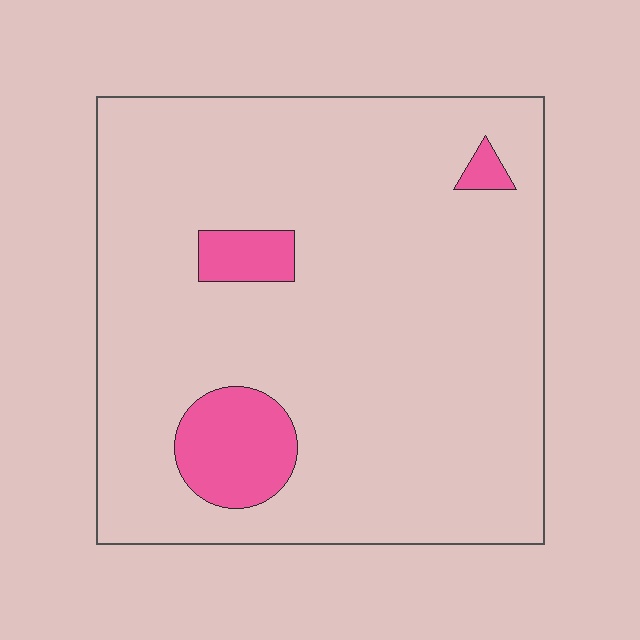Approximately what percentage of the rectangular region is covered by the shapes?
Approximately 10%.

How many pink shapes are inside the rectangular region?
3.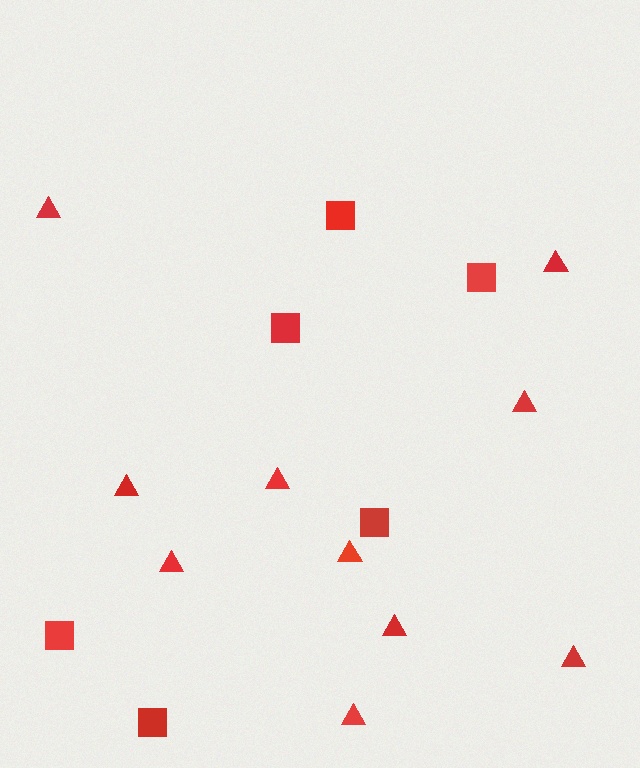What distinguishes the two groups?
There are 2 groups: one group of triangles (10) and one group of squares (6).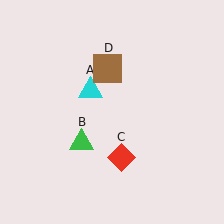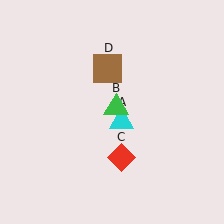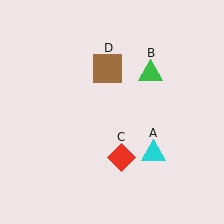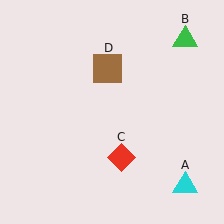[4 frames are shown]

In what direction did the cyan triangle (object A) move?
The cyan triangle (object A) moved down and to the right.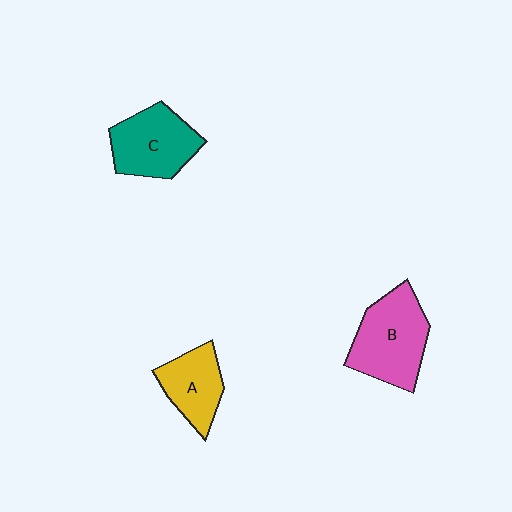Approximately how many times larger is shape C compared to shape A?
Approximately 1.3 times.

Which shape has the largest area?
Shape B (pink).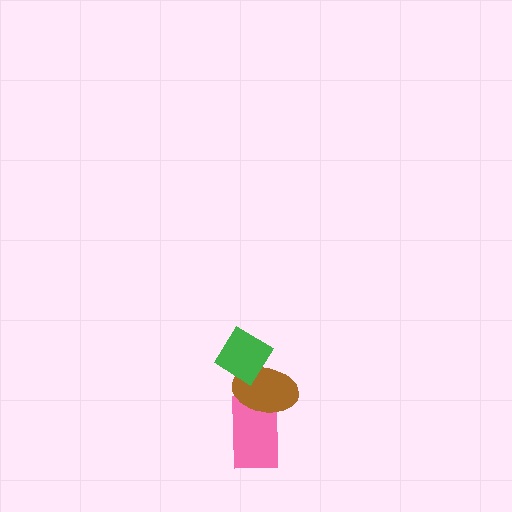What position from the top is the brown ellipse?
The brown ellipse is 2nd from the top.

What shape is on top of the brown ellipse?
The green diamond is on top of the brown ellipse.